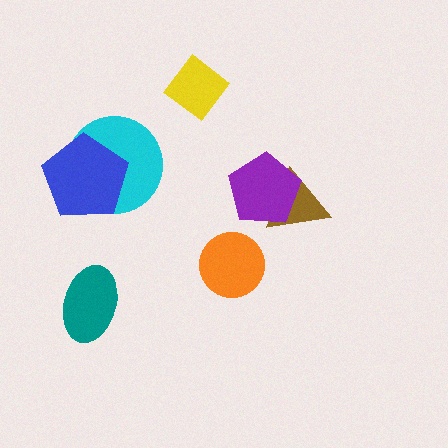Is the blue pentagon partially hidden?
No, no other shape covers it.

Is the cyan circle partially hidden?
Yes, it is partially covered by another shape.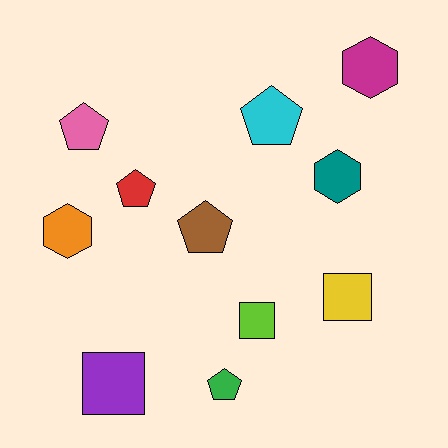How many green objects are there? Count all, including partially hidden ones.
There is 1 green object.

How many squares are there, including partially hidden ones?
There are 3 squares.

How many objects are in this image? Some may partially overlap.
There are 11 objects.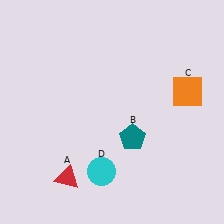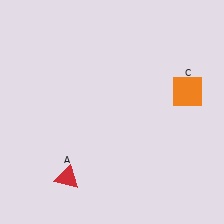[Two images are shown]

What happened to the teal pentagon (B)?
The teal pentagon (B) was removed in Image 2. It was in the bottom-right area of Image 1.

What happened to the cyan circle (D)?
The cyan circle (D) was removed in Image 2. It was in the bottom-left area of Image 1.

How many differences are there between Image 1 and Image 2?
There are 2 differences between the two images.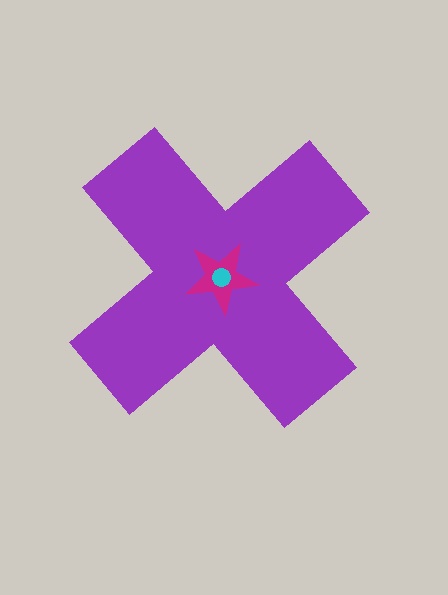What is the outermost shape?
The purple cross.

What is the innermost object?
The cyan circle.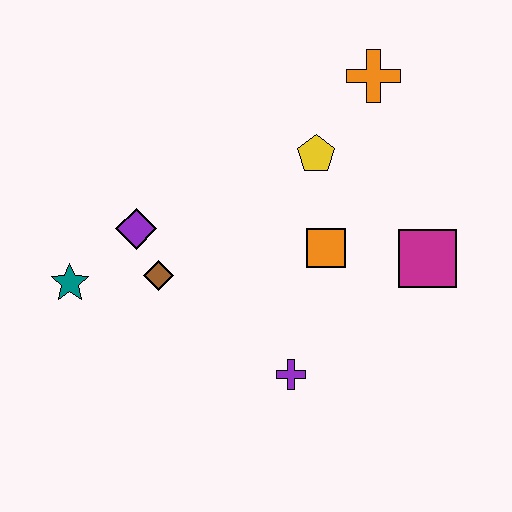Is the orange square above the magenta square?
Yes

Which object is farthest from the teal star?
The orange cross is farthest from the teal star.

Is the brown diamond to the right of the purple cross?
No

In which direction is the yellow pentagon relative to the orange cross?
The yellow pentagon is below the orange cross.